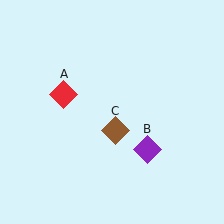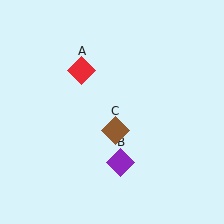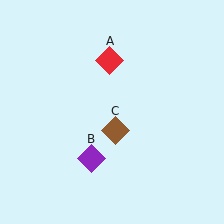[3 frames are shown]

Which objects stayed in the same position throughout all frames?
Brown diamond (object C) remained stationary.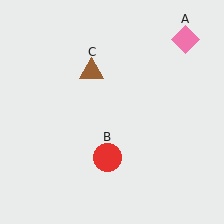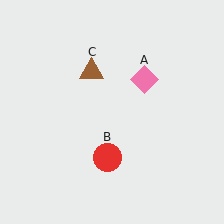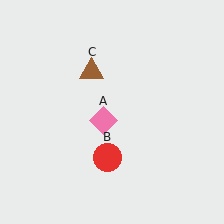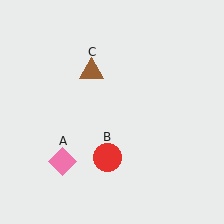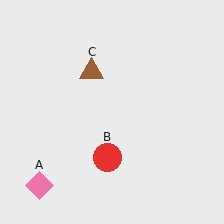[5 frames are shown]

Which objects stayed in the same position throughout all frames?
Red circle (object B) and brown triangle (object C) remained stationary.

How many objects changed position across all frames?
1 object changed position: pink diamond (object A).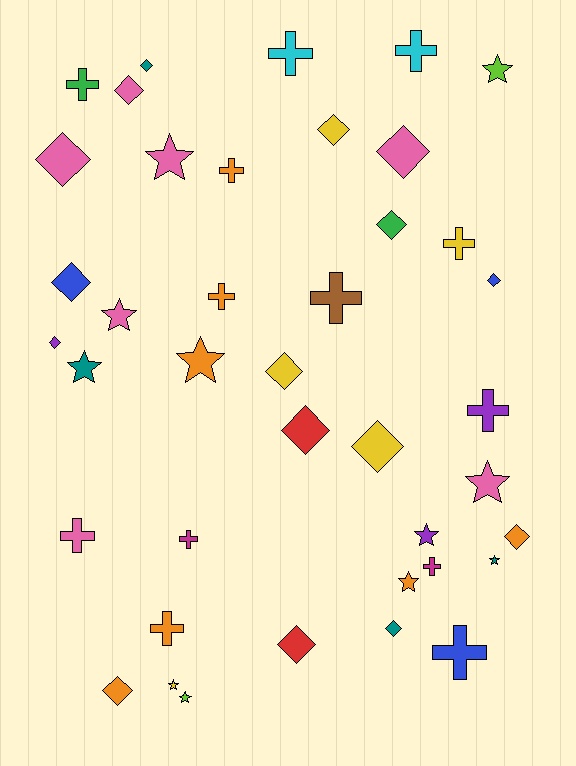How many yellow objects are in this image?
There are 5 yellow objects.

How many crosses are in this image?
There are 13 crosses.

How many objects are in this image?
There are 40 objects.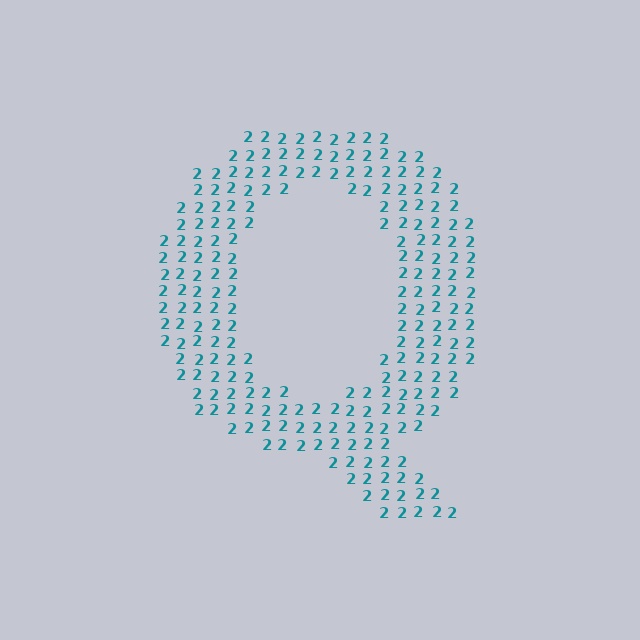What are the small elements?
The small elements are digit 2's.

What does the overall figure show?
The overall figure shows the letter Q.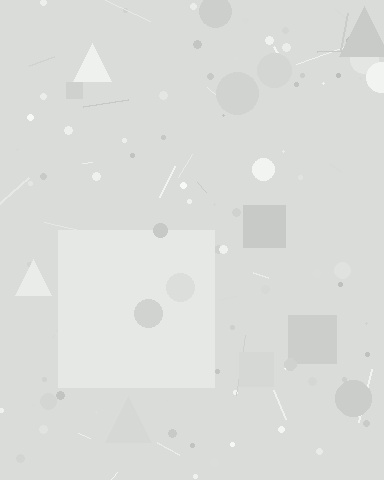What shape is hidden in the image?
A square is hidden in the image.